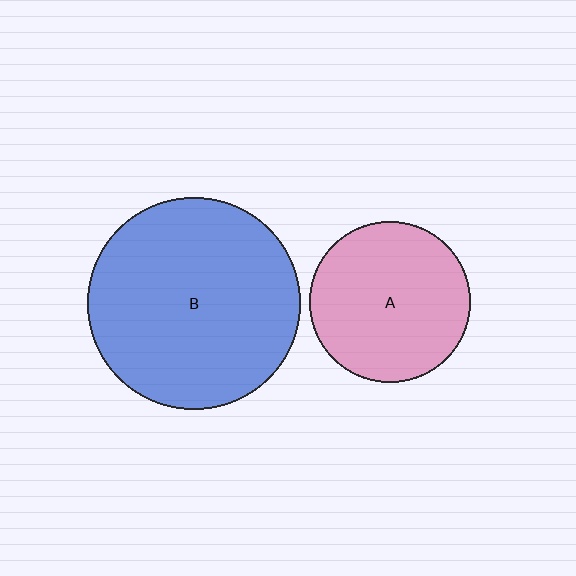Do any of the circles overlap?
No, none of the circles overlap.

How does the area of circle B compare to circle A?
Approximately 1.7 times.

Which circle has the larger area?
Circle B (blue).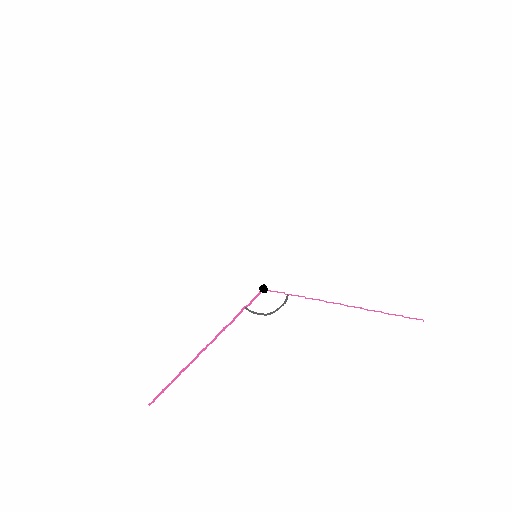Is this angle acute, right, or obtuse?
It is obtuse.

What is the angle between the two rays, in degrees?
Approximately 124 degrees.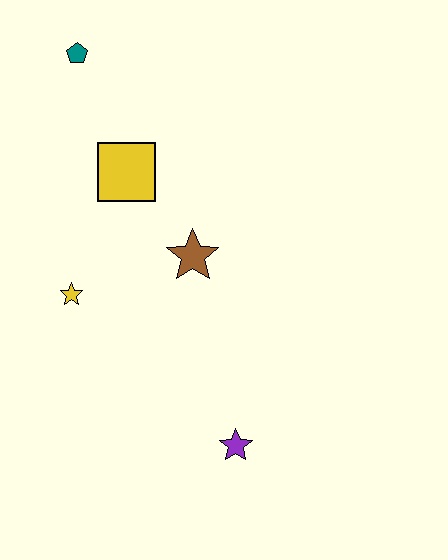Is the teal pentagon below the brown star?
No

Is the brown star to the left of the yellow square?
No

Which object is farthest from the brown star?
The teal pentagon is farthest from the brown star.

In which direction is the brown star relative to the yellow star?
The brown star is to the right of the yellow star.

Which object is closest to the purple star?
The brown star is closest to the purple star.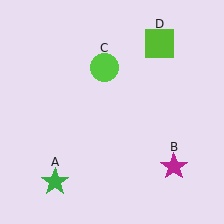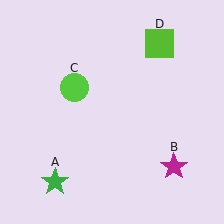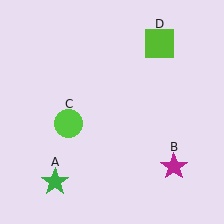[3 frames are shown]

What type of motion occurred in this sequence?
The lime circle (object C) rotated counterclockwise around the center of the scene.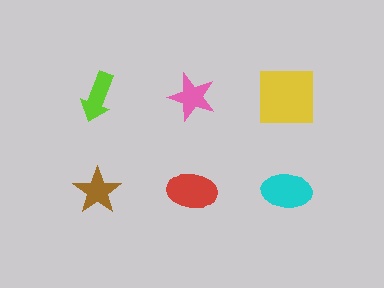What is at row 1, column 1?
A lime arrow.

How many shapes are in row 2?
3 shapes.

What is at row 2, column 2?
A red ellipse.